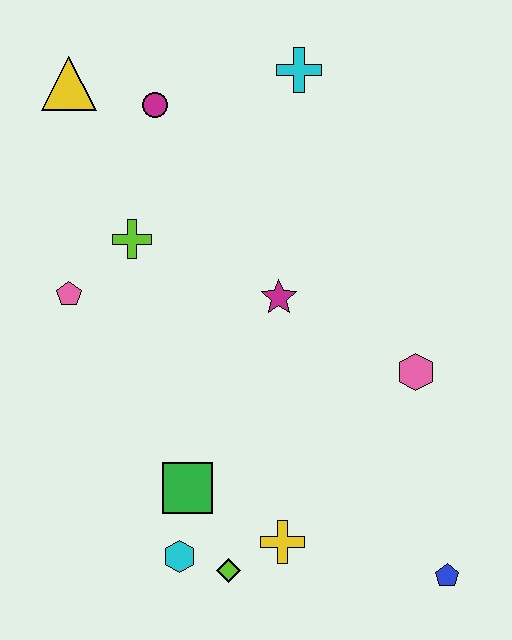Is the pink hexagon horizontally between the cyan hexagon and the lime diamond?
No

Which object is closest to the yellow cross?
The lime diamond is closest to the yellow cross.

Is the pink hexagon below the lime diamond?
No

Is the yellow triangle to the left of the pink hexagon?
Yes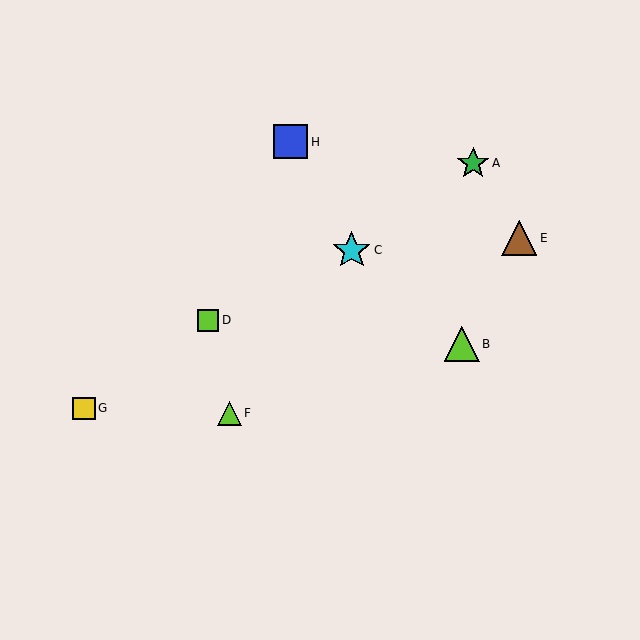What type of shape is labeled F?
Shape F is a lime triangle.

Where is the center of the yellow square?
The center of the yellow square is at (84, 408).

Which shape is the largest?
The cyan star (labeled C) is the largest.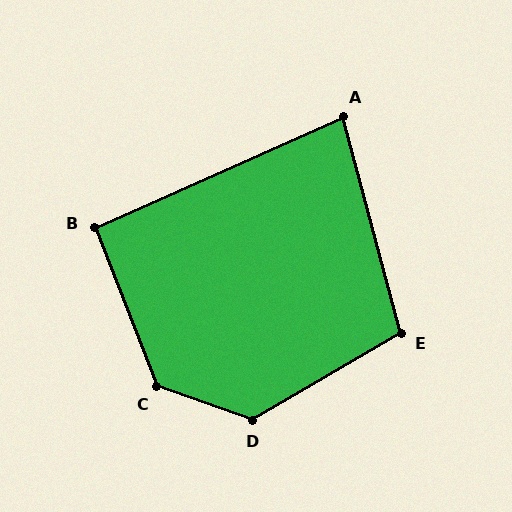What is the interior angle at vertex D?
Approximately 130 degrees (obtuse).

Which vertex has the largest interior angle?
C, at approximately 131 degrees.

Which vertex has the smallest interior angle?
A, at approximately 81 degrees.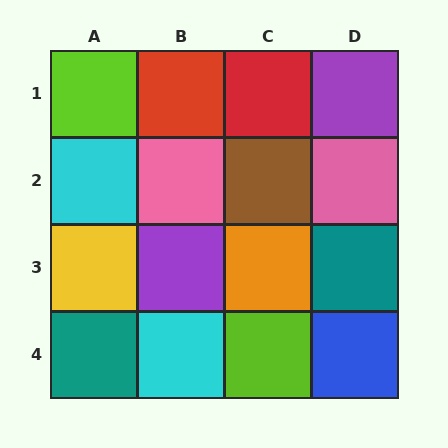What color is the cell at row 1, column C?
Red.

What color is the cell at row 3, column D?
Teal.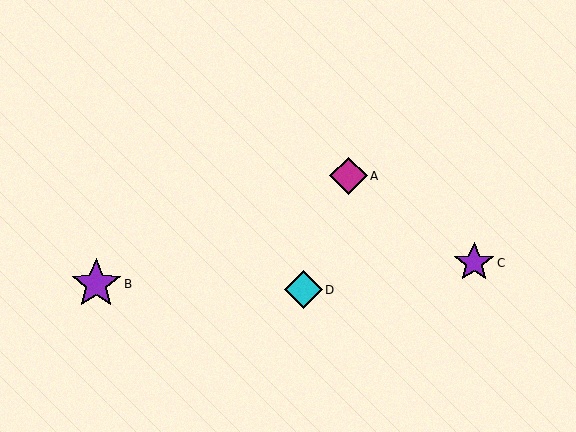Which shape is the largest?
The purple star (labeled B) is the largest.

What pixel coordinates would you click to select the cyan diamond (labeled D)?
Click at (304, 290) to select the cyan diamond D.